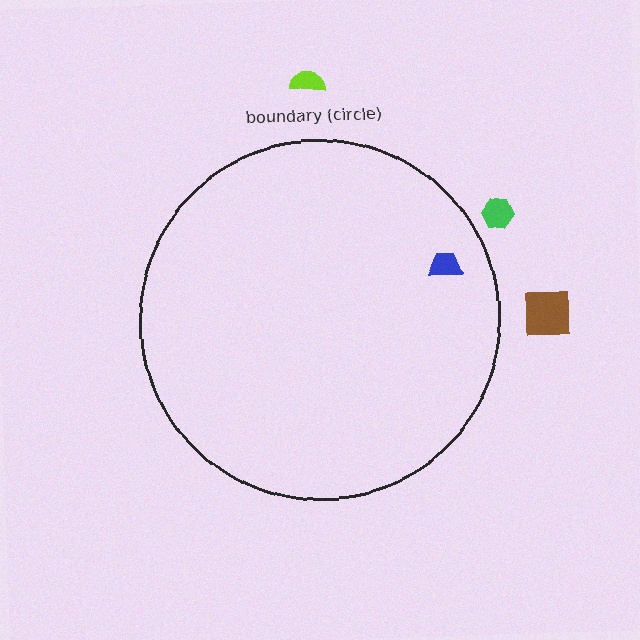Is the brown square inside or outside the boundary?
Outside.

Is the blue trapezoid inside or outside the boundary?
Inside.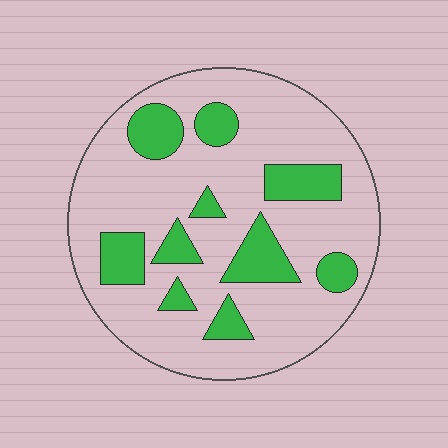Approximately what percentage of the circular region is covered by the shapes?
Approximately 25%.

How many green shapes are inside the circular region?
10.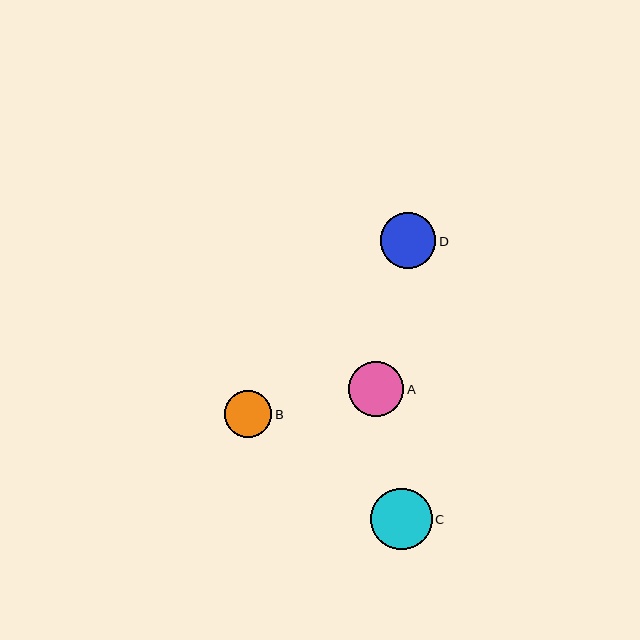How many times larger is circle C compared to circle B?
Circle C is approximately 1.3 times the size of circle B.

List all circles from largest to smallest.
From largest to smallest: C, D, A, B.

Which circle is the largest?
Circle C is the largest with a size of approximately 62 pixels.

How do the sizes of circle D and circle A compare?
Circle D and circle A are approximately the same size.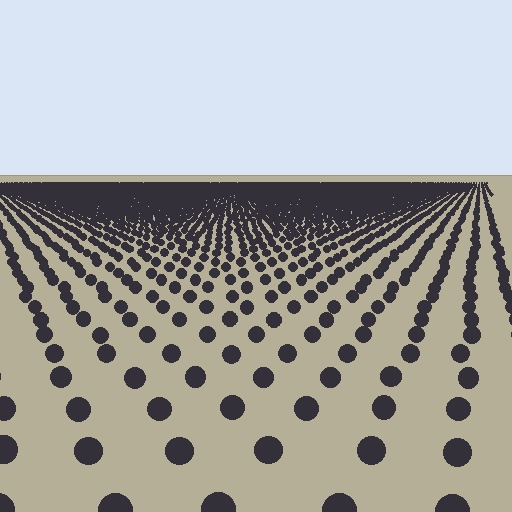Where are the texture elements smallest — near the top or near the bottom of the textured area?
Near the top.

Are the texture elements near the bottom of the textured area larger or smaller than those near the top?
Larger. Near the bottom, elements are closer to the viewer and appear at a bigger on-screen size.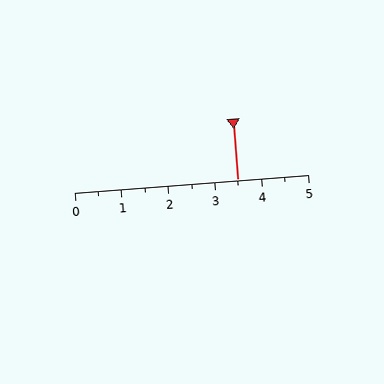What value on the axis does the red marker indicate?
The marker indicates approximately 3.5.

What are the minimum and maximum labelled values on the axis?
The axis runs from 0 to 5.